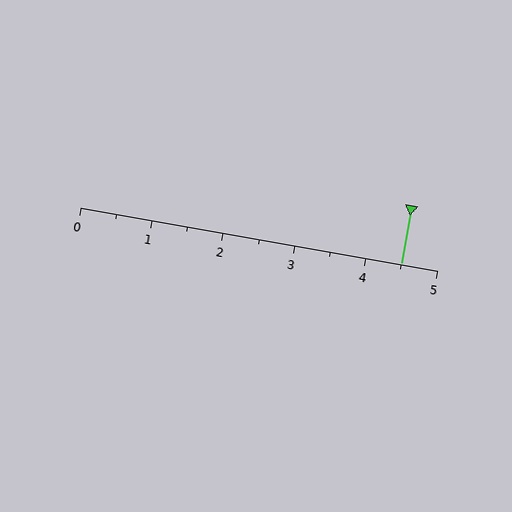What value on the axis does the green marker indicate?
The marker indicates approximately 4.5.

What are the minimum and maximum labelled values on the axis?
The axis runs from 0 to 5.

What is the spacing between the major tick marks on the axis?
The major ticks are spaced 1 apart.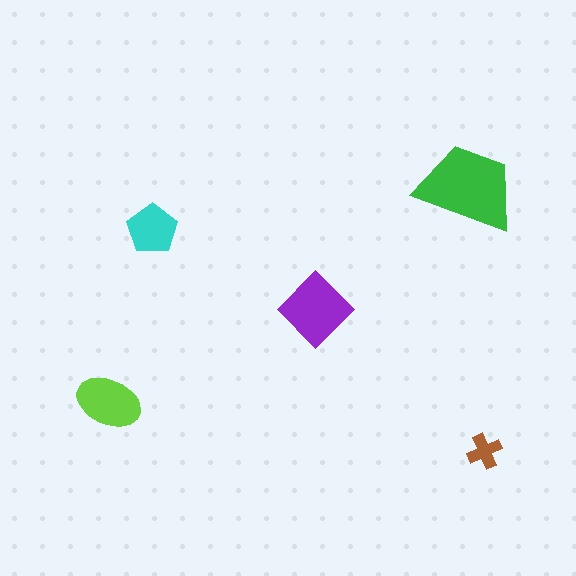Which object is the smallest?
The brown cross.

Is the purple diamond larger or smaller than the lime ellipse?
Larger.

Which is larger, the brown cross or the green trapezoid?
The green trapezoid.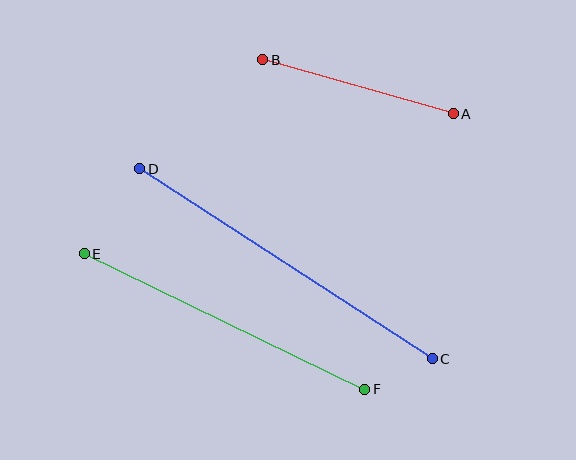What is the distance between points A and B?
The distance is approximately 198 pixels.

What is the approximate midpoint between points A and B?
The midpoint is at approximately (358, 87) pixels.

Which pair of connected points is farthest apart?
Points C and D are farthest apart.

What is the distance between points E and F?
The distance is approximately 311 pixels.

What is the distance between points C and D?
The distance is approximately 349 pixels.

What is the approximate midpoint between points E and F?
The midpoint is at approximately (224, 321) pixels.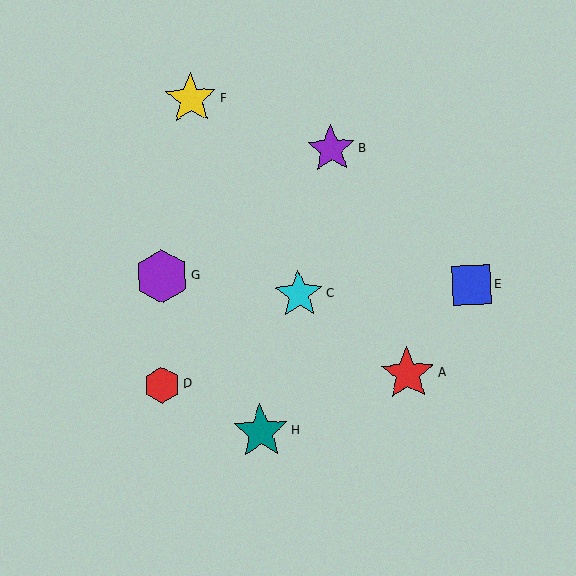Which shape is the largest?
The teal star (labeled H) is the largest.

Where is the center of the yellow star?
The center of the yellow star is at (191, 99).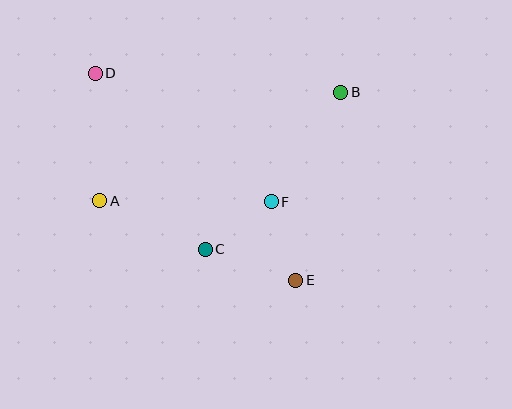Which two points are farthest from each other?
Points D and E are farthest from each other.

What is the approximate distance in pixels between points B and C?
The distance between B and C is approximately 207 pixels.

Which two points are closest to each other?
Points C and F are closest to each other.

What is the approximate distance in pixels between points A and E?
The distance between A and E is approximately 212 pixels.